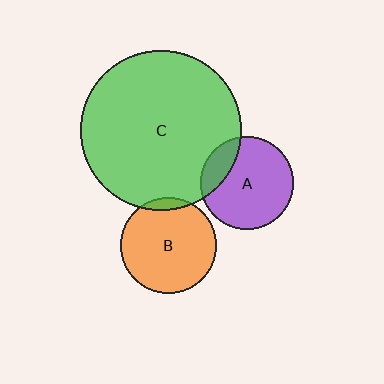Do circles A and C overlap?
Yes.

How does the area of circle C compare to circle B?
Approximately 2.8 times.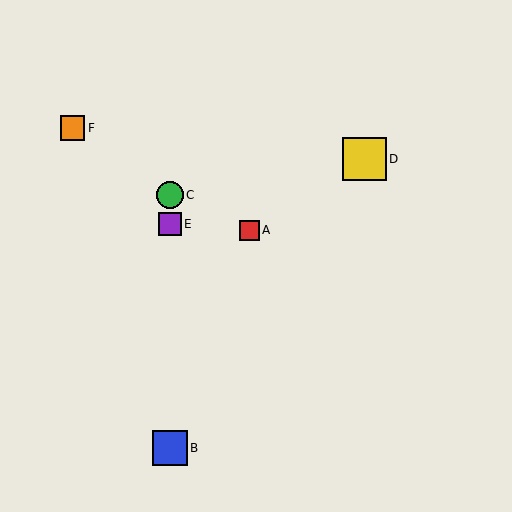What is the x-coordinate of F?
Object F is at x≈73.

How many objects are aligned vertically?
3 objects (B, C, E) are aligned vertically.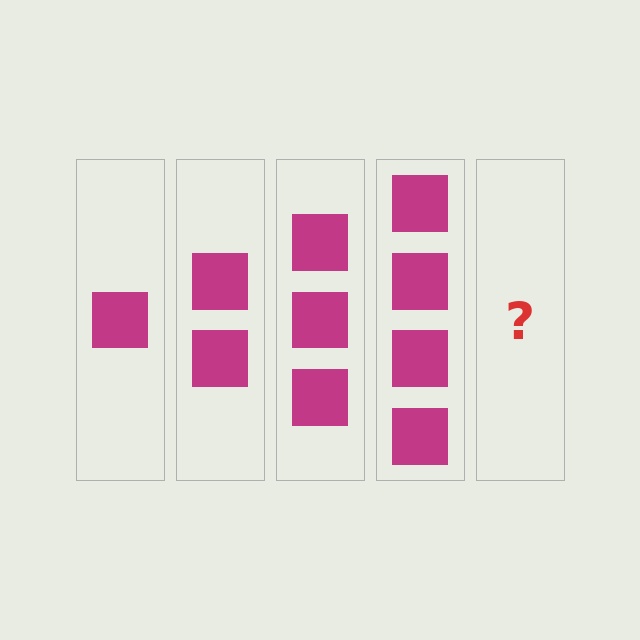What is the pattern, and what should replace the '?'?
The pattern is that each step adds one more square. The '?' should be 5 squares.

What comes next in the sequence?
The next element should be 5 squares.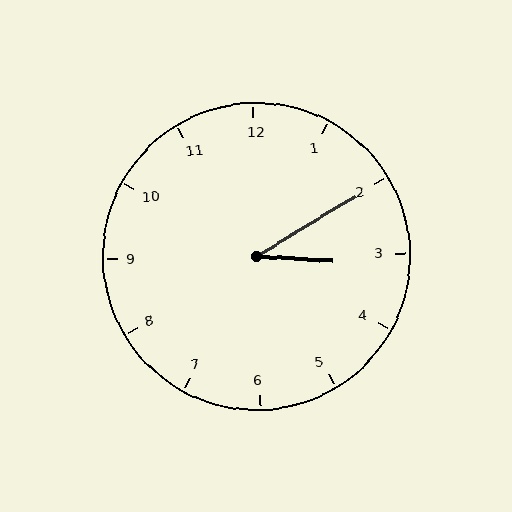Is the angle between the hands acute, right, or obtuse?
It is acute.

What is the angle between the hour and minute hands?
Approximately 35 degrees.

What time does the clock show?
3:10.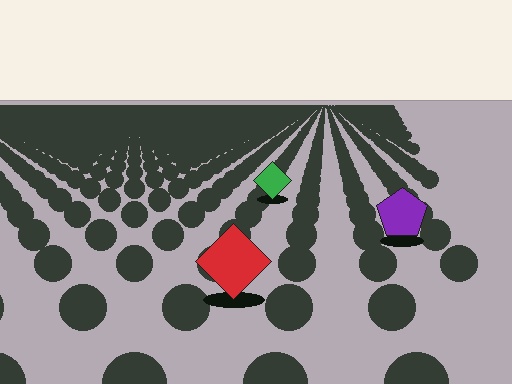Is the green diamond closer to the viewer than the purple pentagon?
No. The purple pentagon is closer — you can tell from the texture gradient: the ground texture is coarser near it.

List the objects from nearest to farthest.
From nearest to farthest: the red diamond, the purple pentagon, the green diamond.